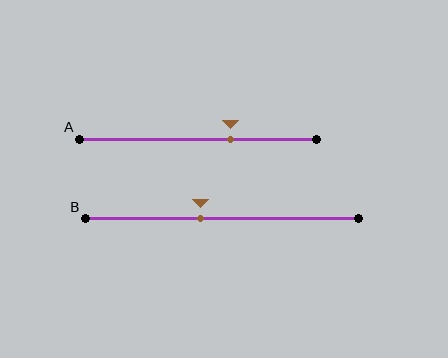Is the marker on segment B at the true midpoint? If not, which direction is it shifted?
No, the marker on segment B is shifted to the left by about 8% of the segment length.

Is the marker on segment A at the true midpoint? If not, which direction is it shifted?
No, the marker on segment A is shifted to the right by about 14% of the segment length.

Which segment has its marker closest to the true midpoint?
Segment B has its marker closest to the true midpoint.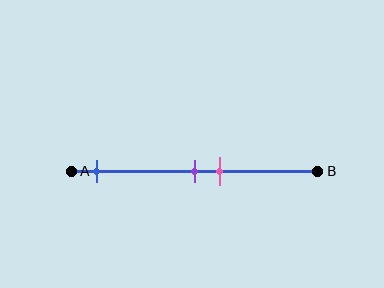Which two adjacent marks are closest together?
The purple and pink marks are the closest adjacent pair.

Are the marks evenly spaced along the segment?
No, the marks are not evenly spaced.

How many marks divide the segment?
There are 3 marks dividing the segment.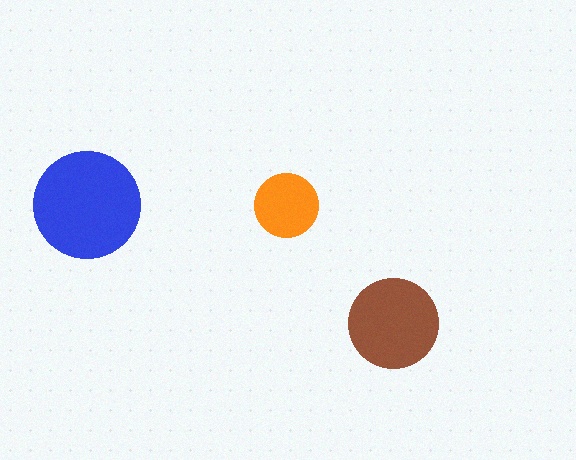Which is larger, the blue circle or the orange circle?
The blue one.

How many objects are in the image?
There are 3 objects in the image.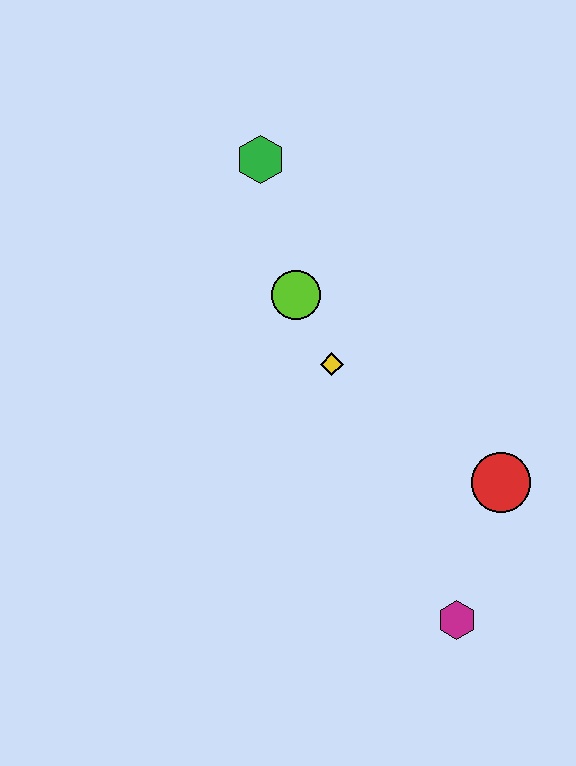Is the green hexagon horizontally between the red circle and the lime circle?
No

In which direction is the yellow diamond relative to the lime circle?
The yellow diamond is below the lime circle.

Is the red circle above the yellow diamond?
No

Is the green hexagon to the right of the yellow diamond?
No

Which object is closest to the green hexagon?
The lime circle is closest to the green hexagon.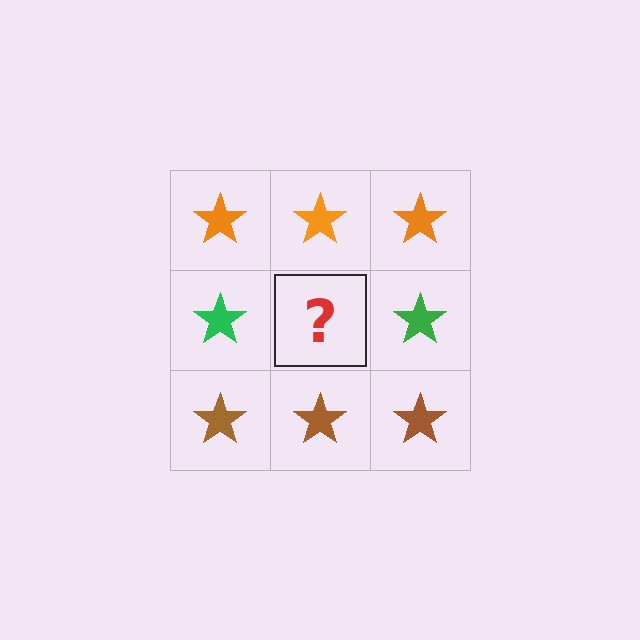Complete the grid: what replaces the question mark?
The question mark should be replaced with a green star.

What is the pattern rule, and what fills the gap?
The rule is that each row has a consistent color. The gap should be filled with a green star.